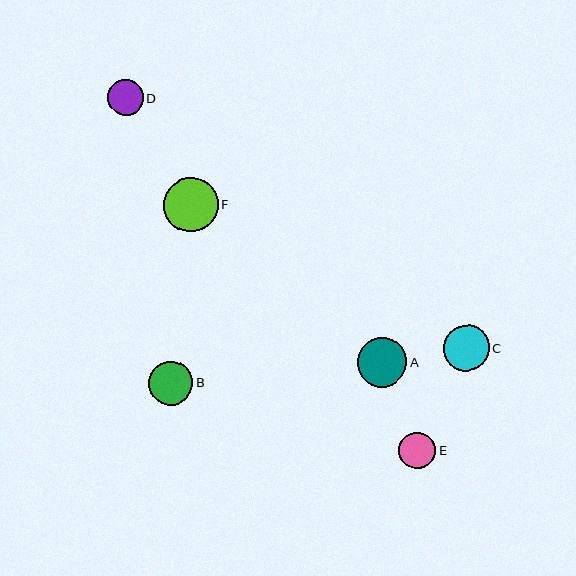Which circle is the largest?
Circle F is the largest with a size of approximately 55 pixels.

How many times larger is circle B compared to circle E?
Circle B is approximately 1.2 times the size of circle E.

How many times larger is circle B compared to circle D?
Circle B is approximately 1.2 times the size of circle D.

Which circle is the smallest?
Circle D is the smallest with a size of approximately 36 pixels.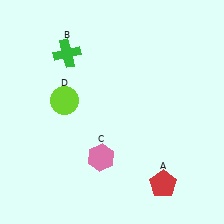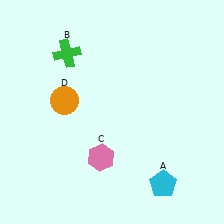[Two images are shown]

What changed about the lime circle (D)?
In Image 1, D is lime. In Image 2, it changed to orange.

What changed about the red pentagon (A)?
In Image 1, A is red. In Image 2, it changed to cyan.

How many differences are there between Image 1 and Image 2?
There are 2 differences between the two images.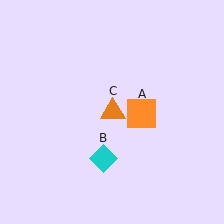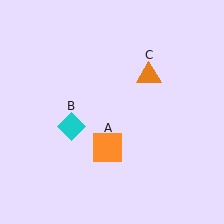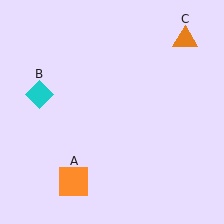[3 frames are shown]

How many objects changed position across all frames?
3 objects changed position: orange square (object A), cyan diamond (object B), orange triangle (object C).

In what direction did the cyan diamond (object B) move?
The cyan diamond (object B) moved up and to the left.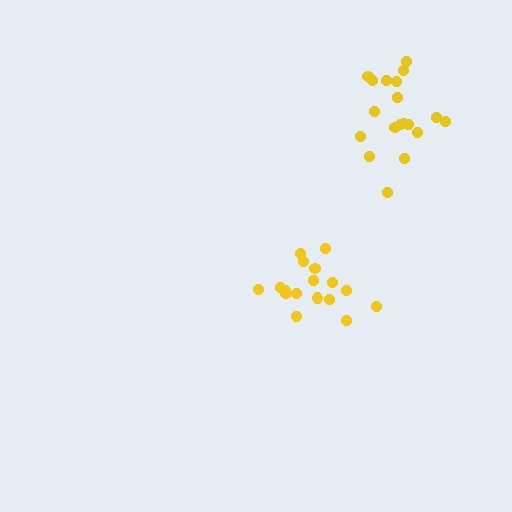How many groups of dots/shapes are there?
There are 2 groups.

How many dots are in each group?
Group 1: 17 dots, Group 2: 19 dots (36 total).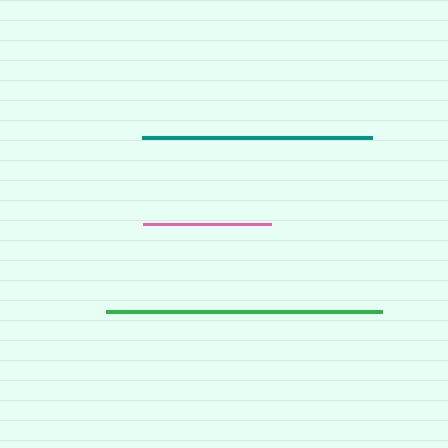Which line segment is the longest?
The green line is the longest at approximately 277 pixels.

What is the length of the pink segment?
The pink segment is approximately 128 pixels long.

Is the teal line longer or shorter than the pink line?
The teal line is longer than the pink line.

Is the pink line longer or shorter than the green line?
The green line is longer than the pink line.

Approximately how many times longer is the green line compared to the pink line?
The green line is approximately 2.2 times the length of the pink line.